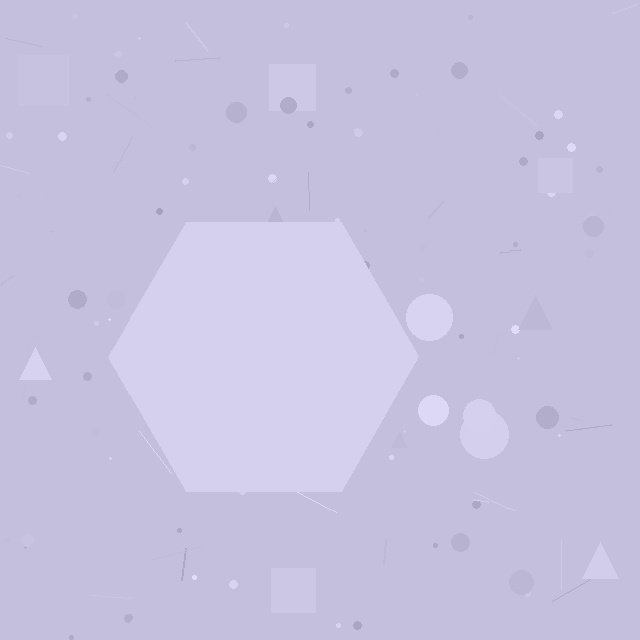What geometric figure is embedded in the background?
A hexagon is embedded in the background.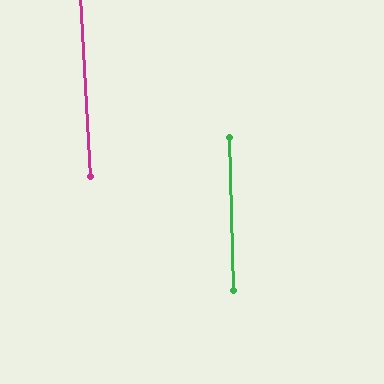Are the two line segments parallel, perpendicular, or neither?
Parallel — their directions differ by only 1.5°.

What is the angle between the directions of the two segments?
Approximately 2 degrees.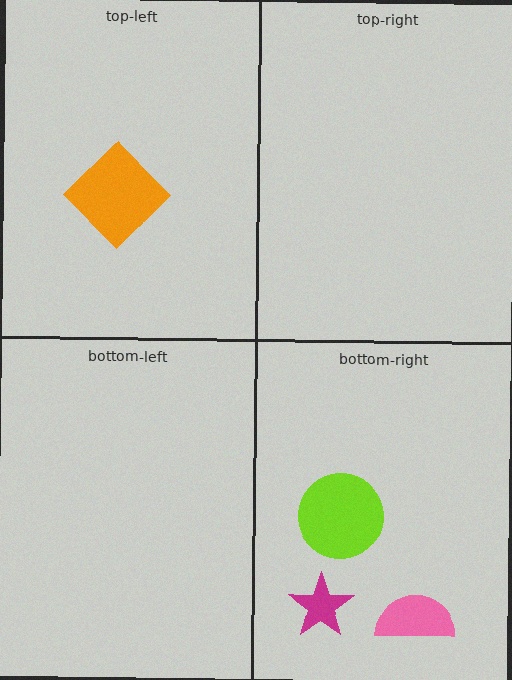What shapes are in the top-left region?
The orange diamond.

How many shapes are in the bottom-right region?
3.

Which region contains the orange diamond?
The top-left region.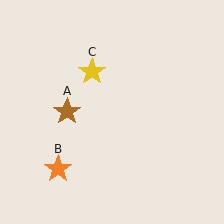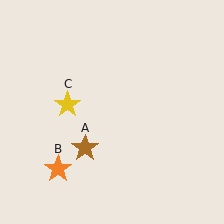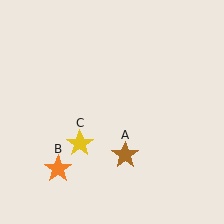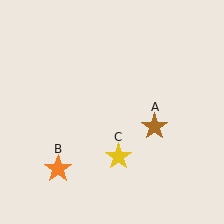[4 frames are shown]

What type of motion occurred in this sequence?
The brown star (object A), yellow star (object C) rotated counterclockwise around the center of the scene.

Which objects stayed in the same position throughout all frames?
Orange star (object B) remained stationary.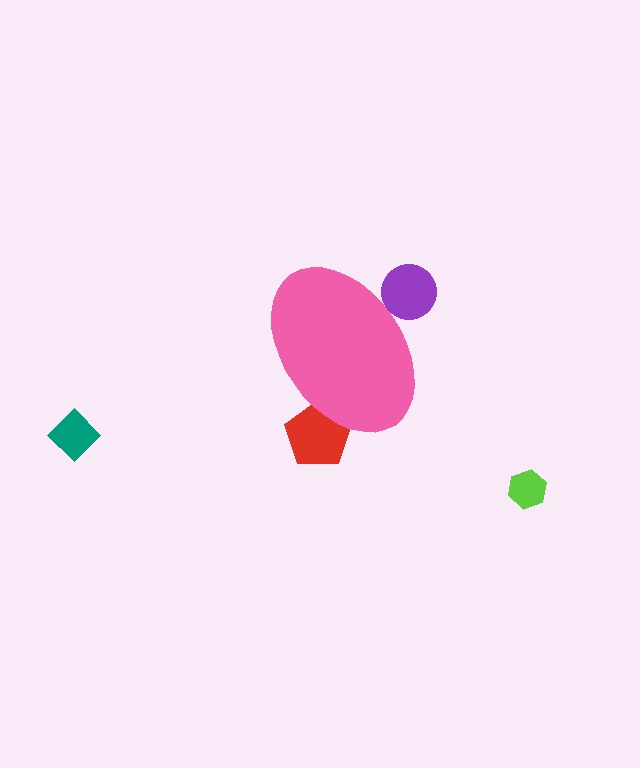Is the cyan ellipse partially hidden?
Yes, the cyan ellipse is partially hidden behind the pink ellipse.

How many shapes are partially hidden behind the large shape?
3 shapes are partially hidden.